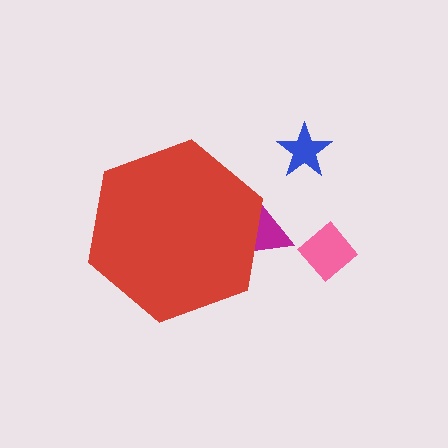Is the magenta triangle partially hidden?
Yes, the magenta triangle is partially hidden behind the red hexagon.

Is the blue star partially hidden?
No, the blue star is fully visible.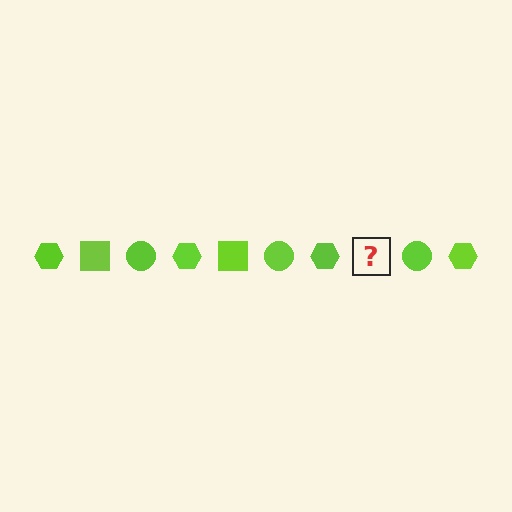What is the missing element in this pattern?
The missing element is a lime square.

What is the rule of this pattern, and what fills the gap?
The rule is that the pattern cycles through hexagon, square, circle shapes in lime. The gap should be filled with a lime square.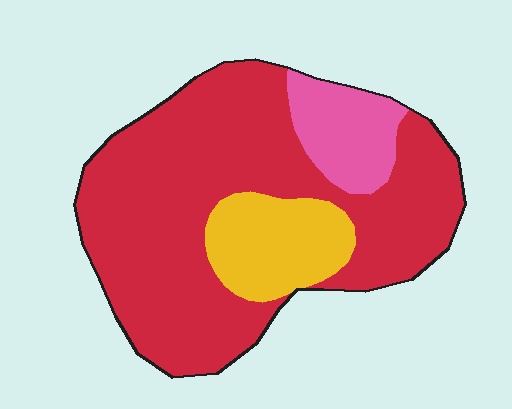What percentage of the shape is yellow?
Yellow covers 15% of the shape.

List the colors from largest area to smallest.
From largest to smallest: red, yellow, pink.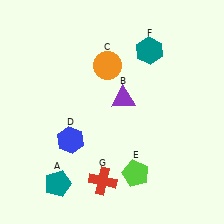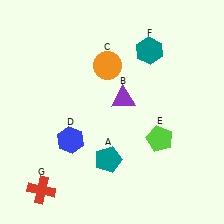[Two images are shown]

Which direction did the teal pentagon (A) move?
The teal pentagon (A) moved right.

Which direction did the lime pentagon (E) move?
The lime pentagon (E) moved up.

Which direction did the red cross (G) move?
The red cross (G) moved left.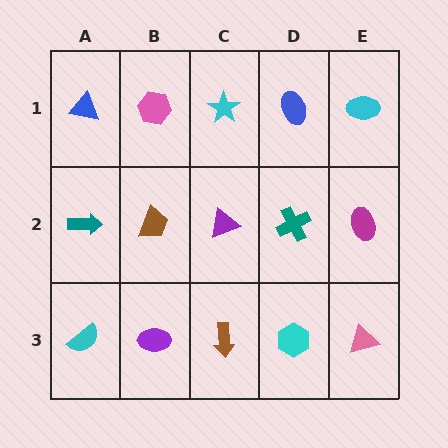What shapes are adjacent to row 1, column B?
A brown trapezoid (row 2, column B), a blue triangle (row 1, column A), a cyan star (row 1, column C).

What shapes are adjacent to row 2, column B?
A pink hexagon (row 1, column B), a purple ellipse (row 3, column B), a teal arrow (row 2, column A), a purple triangle (row 2, column C).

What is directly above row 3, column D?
A teal cross.